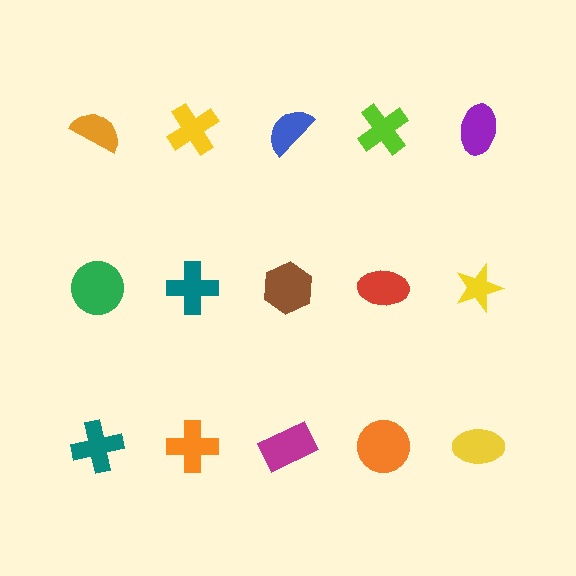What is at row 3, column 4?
An orange circle.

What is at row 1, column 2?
A yellow cross.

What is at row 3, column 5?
A yellow ellipse.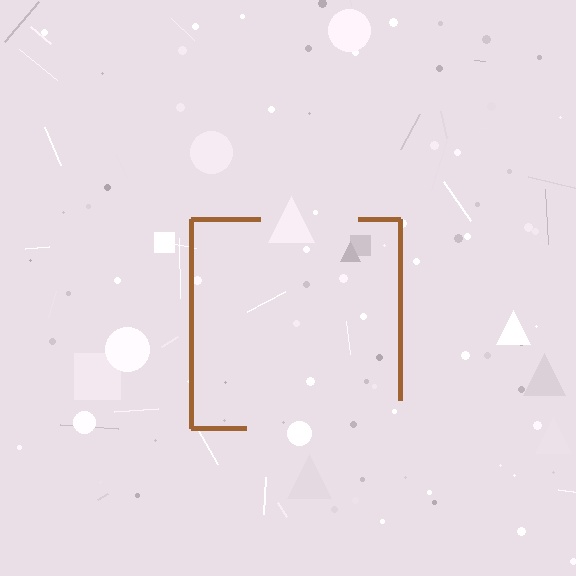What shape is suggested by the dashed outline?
The dashed outline suggests a square.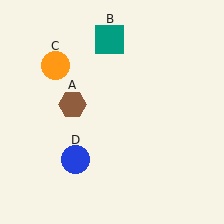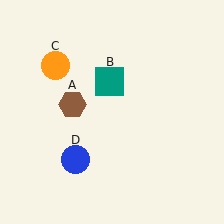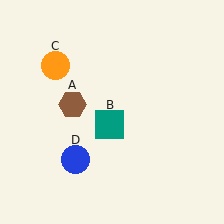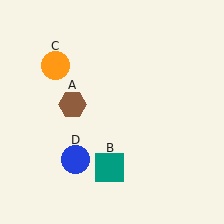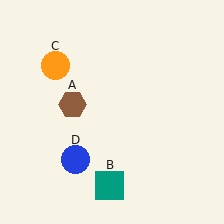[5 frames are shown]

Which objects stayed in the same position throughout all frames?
Brown hexagon (object A) and orange circle (object C) and blue circle (object D) remained stationary.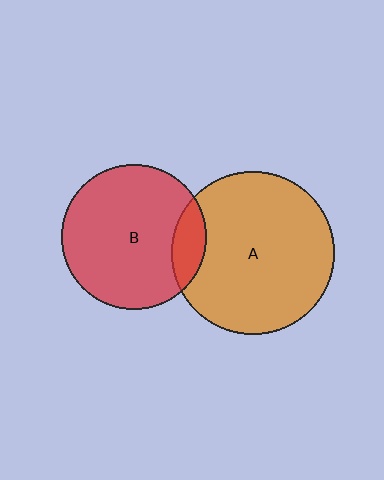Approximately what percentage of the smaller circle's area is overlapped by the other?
Approximately 15%.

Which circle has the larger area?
Circle A (orange).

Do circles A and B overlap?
Yes.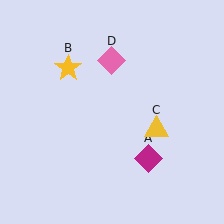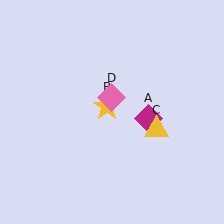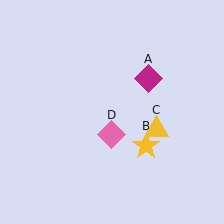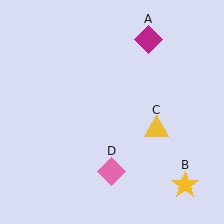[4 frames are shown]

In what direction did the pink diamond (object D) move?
The pink diamond (object D) moved down.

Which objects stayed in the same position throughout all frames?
Yellow triangle (object C) remained stationary.